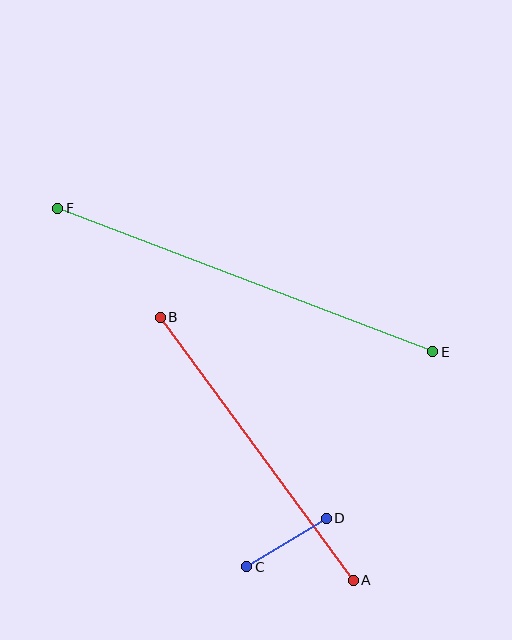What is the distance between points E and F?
The distance is approximately 401 pixels.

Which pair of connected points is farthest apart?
Points E and F are farthest apart.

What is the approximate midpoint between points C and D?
The midpoint is at approximately (286, 542) pixels.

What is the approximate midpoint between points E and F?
The midpoint is at approximately (245, 280) pixels.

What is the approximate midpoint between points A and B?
The midpoint is at approximately (257, 449) pixels.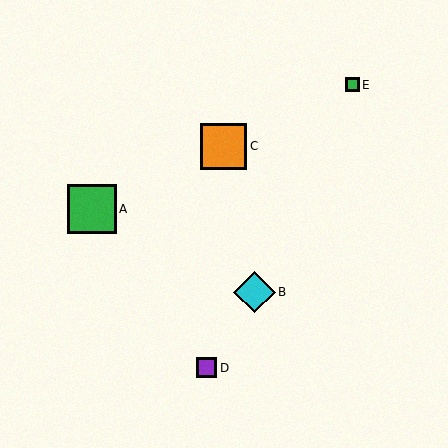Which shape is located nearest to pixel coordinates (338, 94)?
The green square (labeled E) at (352, 85) is nearest to that location.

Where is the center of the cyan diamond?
The center of the cyan diamond is at (254, 292).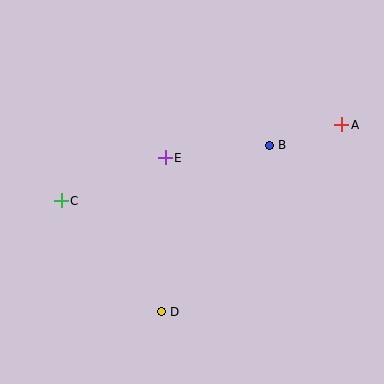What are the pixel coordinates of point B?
Point B is at (269, 145).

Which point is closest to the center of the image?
Point E at (165, 158) is closest to the center.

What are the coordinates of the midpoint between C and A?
The midpoint between C and A is at (201, 163).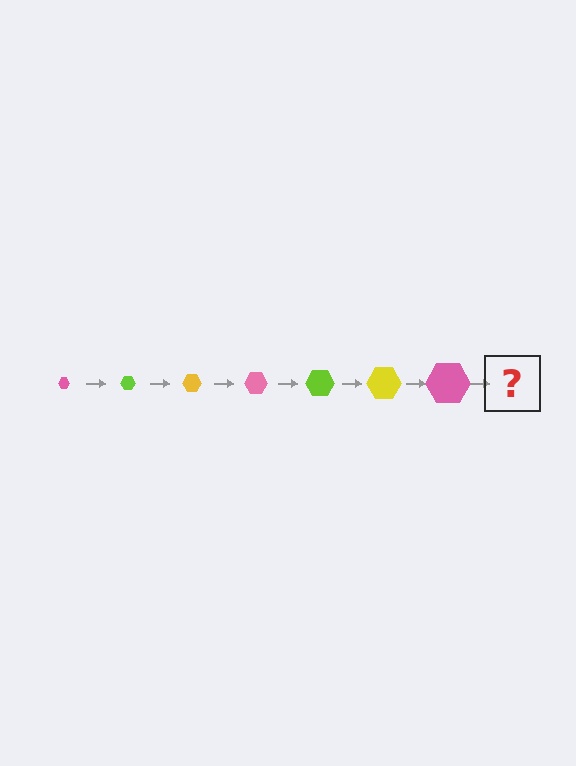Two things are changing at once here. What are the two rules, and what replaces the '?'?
The two rules are that the hexagon grows larger each step and the color cycles through pink, lime, and yellow. The '?' should be a lime hexagon, larger than the previous one.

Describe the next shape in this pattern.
It should be a lime hexagon, larger than the previous one.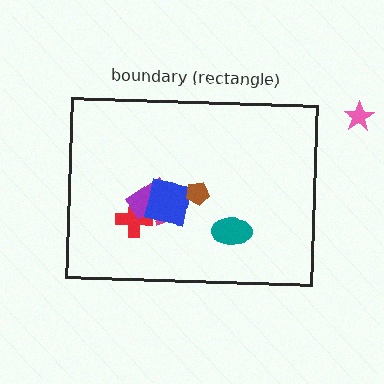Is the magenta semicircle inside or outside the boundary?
Inside.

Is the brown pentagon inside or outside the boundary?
Inside.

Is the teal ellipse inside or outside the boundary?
Inside.